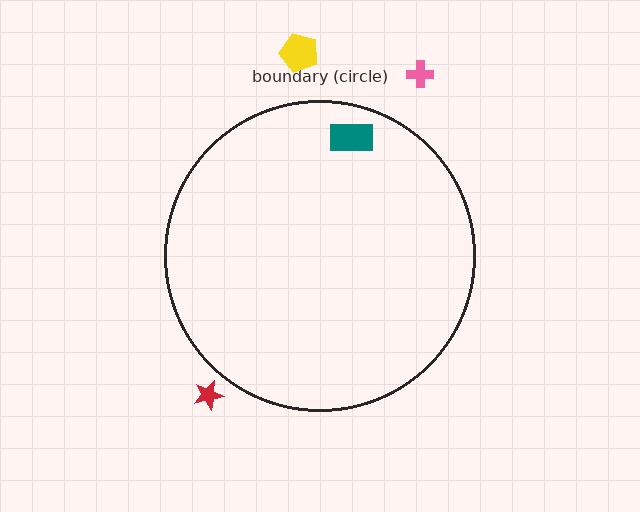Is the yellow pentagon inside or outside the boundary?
Outside.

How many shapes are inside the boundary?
1 inside, 3 outside.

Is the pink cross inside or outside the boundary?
Outside.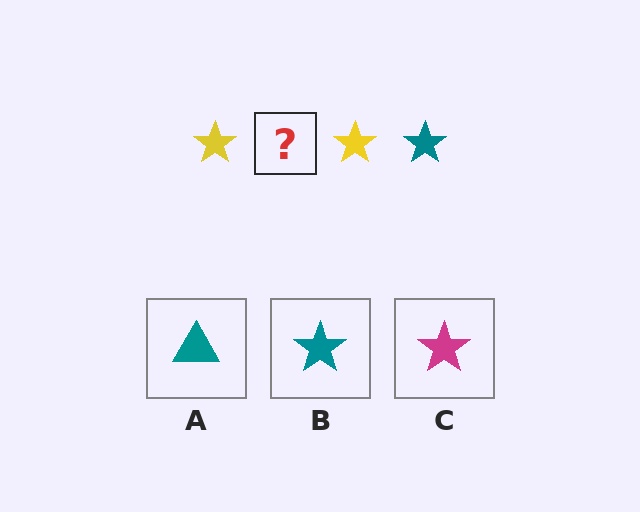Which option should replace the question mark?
Option B.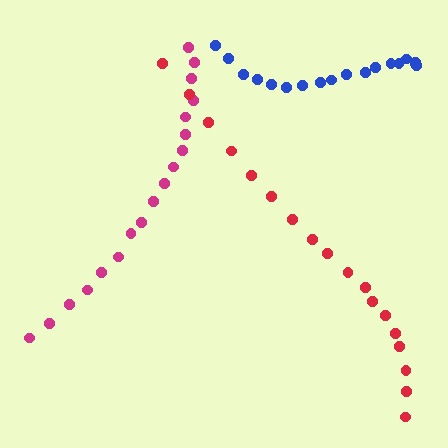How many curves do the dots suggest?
There are 3 distinct paths.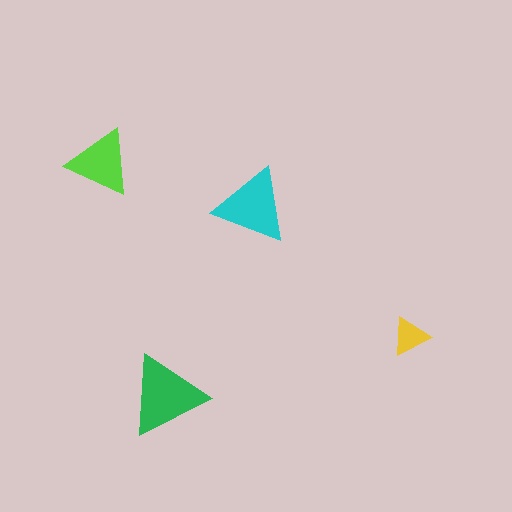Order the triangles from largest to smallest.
the green one, the cyan one, the lime one, the yellow one.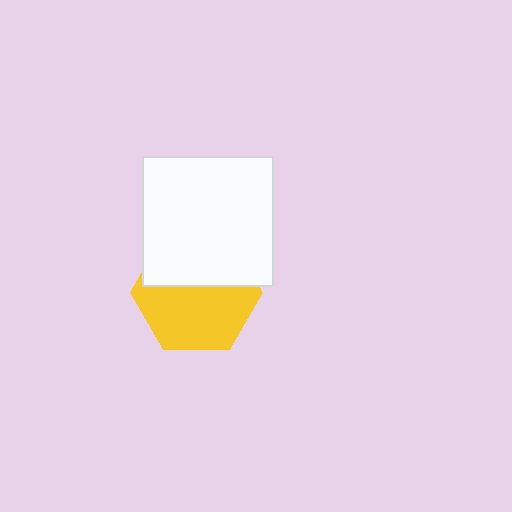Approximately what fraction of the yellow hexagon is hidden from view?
Roughly 44% of the yellow hexagon is hidden behind the white square.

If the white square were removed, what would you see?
You would see the complete yellow hexagon.